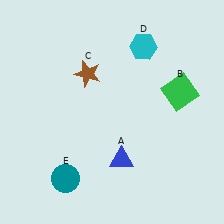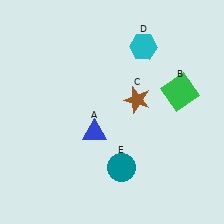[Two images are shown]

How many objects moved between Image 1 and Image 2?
3 objects moved between the two images.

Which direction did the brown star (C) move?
The brown star (C) moved right.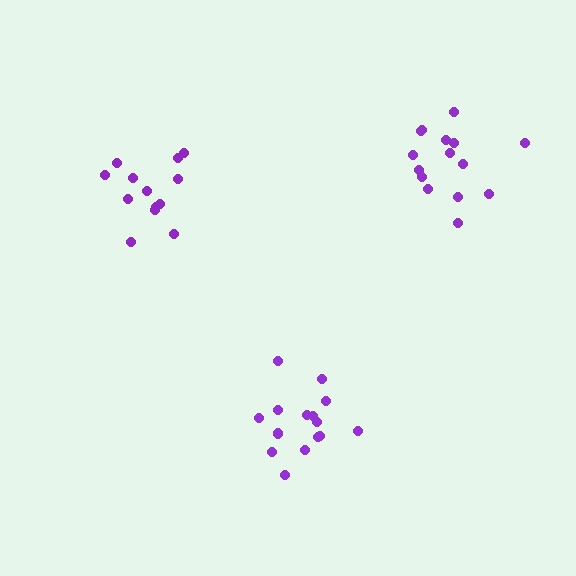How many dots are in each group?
Group 1: 13 dots, Group 2: 16 dots, Group 3: 15 dots (44 total).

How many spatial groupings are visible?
There are 3 spatial groupings.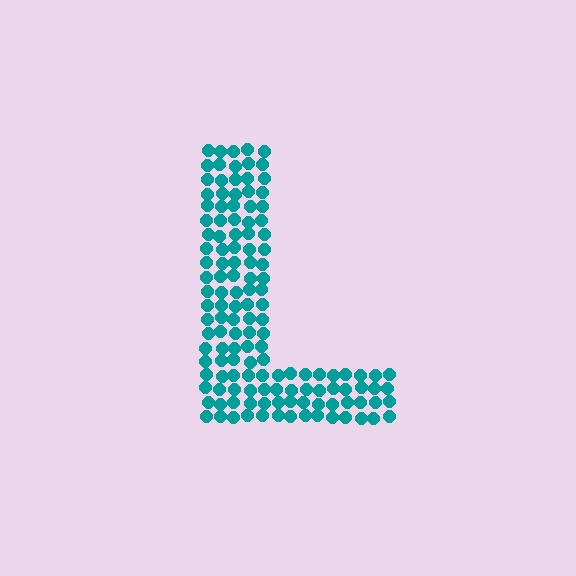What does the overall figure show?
The overall figure shows the letter L.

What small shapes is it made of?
It is made of small circles.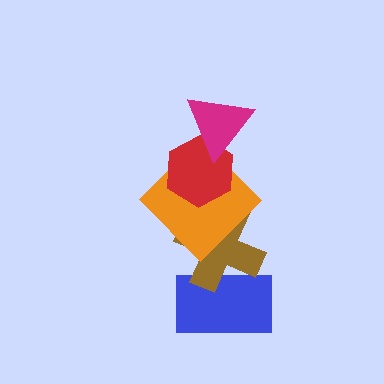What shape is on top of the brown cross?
The orange diamond is on top of the brown cross.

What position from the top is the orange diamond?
The orange diamond is 3rd from the top.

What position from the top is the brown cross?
The brown cross is 4th from the top.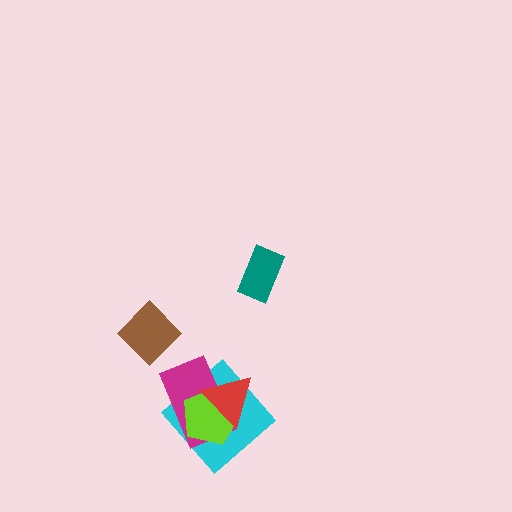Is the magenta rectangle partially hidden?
Yes, it is partially covered by another shape.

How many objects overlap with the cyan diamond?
3 objects overlap with the cyan diamond.